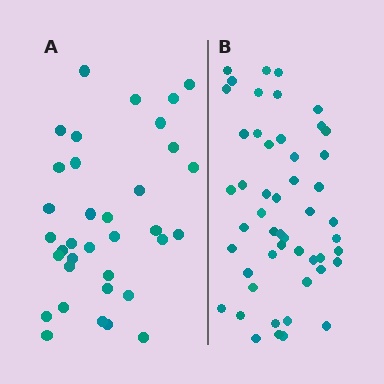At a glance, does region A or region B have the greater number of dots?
Region B (the right region) has more dots.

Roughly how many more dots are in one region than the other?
Region B has approximately 15 more dots than region A.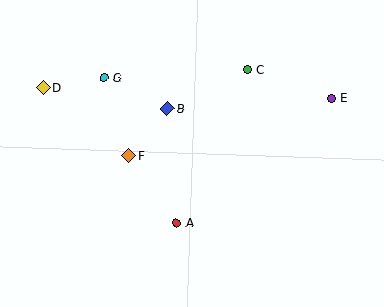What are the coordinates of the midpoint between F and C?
The midpoint between F and C is at (188, 113).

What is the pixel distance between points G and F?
The distance between G and F is 82 pixels.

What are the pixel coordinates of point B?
Point B is at (167, 108).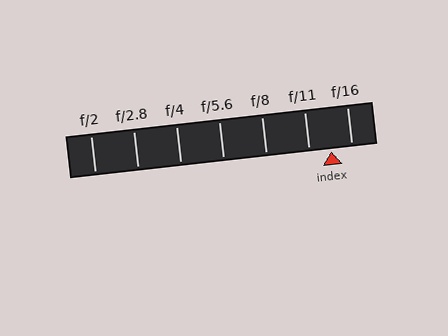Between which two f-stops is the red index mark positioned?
The index mark is between f/11 and f/16.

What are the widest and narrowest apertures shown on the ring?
The widest aperture shown is f/2 and the narrowest is f/16.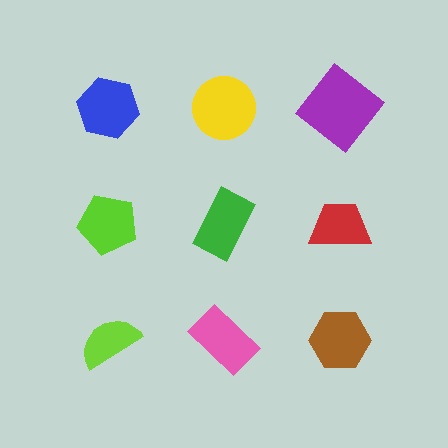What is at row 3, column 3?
A brown hexagon.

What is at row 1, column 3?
A purple diamond.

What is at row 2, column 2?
A green rectangle.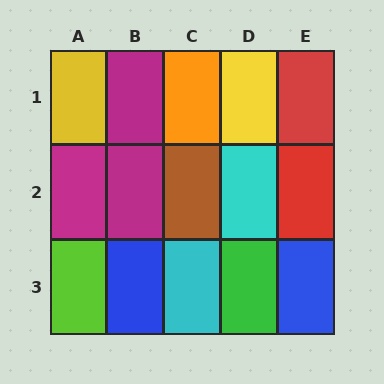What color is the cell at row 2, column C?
Brown.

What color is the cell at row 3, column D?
Green.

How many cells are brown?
1 cell is brown.